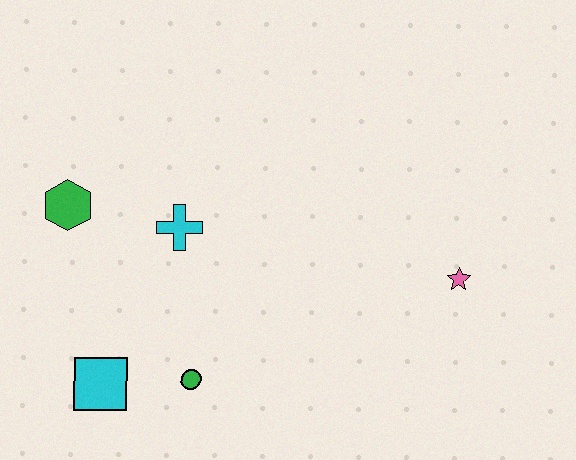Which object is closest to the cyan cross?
The green hexagon is closest to the cyan cross.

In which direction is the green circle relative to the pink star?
The green circle is to the left of the pink star.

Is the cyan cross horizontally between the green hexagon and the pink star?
Yes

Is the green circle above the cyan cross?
No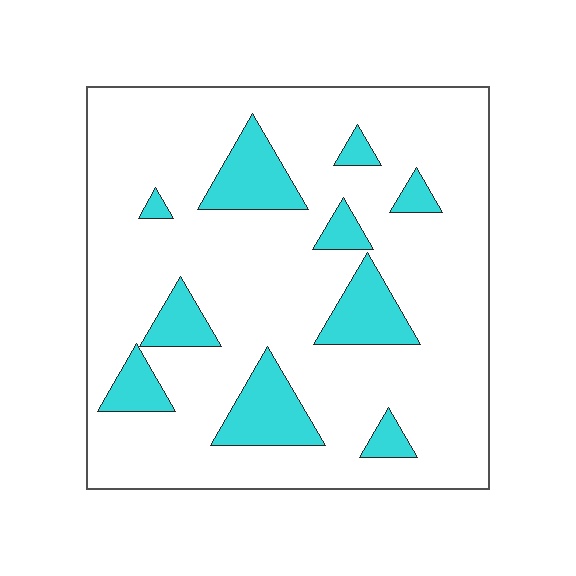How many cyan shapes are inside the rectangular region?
10.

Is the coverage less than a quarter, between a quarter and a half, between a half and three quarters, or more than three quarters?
Less than a quarter.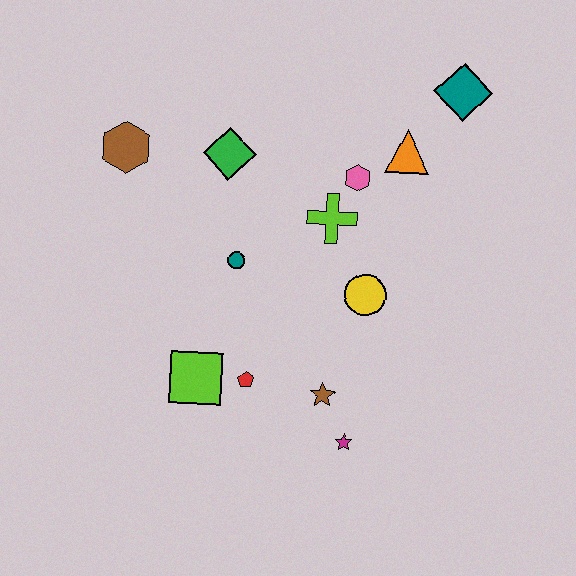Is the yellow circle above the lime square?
Yes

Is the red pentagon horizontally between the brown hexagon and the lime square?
No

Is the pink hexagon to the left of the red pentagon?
No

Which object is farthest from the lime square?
The teal diamond is farthest from the lime square.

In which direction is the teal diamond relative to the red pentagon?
The teal diamond is above the red pentagon.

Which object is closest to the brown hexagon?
The green diamond is closest to the brown hexagon.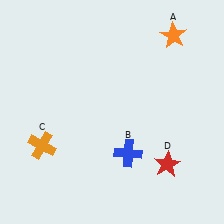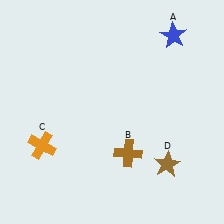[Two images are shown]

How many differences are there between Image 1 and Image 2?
There are 3 differences between the two images.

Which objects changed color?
A changed from orange to blue. B changed from blue to brown. D changed from red to brown.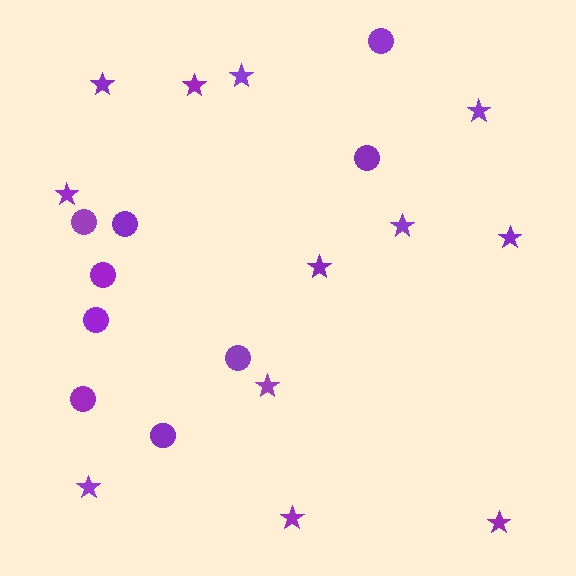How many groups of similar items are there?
There are 2 groups: one group of stars (12) and one group of circles (9).